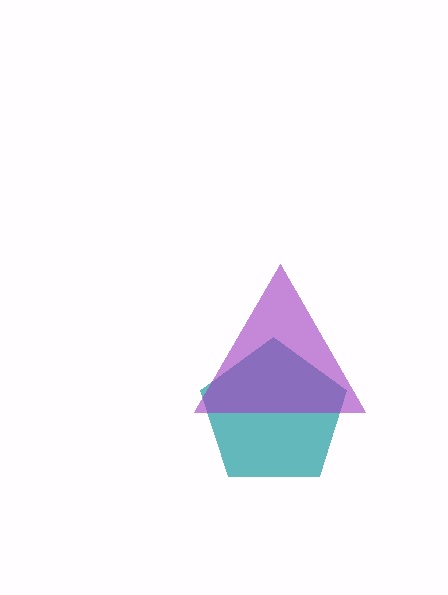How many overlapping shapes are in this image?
There are 2 overlapping shapes in the image.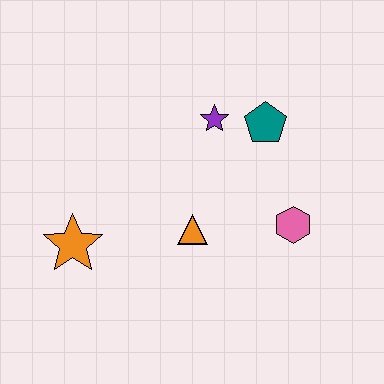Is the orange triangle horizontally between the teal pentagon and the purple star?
No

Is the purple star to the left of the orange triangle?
No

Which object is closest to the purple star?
The teal pentagon is closest to the purple star.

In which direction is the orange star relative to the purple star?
The orange star is to the left of the purple star.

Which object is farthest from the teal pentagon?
The orange star is farthest from the teal pentagon.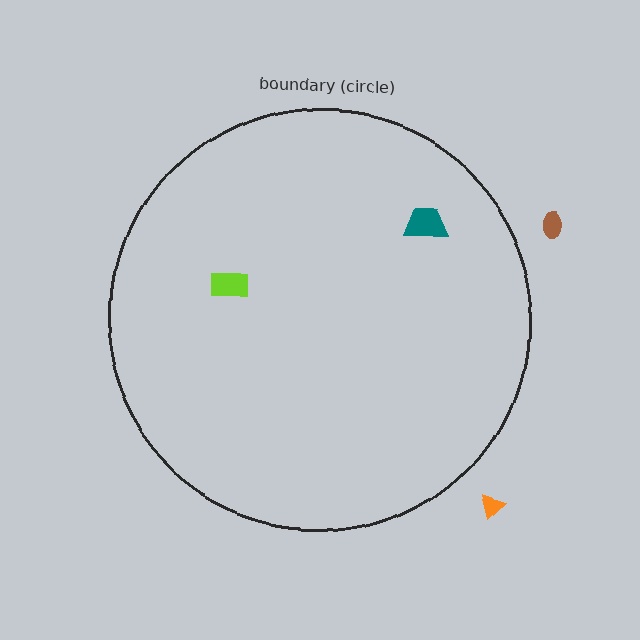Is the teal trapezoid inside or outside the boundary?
Inside.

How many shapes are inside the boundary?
2 inside, 2 outside.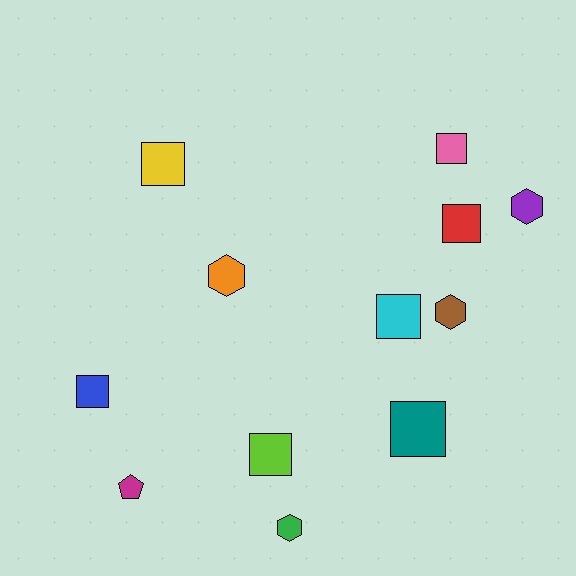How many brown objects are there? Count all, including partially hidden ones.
There is 1 brown object.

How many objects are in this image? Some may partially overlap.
There are 12 objects.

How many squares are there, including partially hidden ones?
There are 7 squares.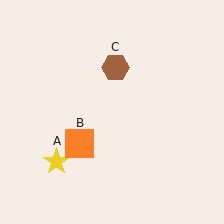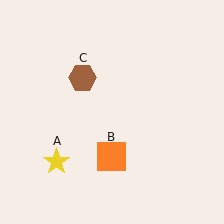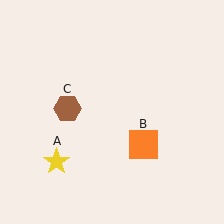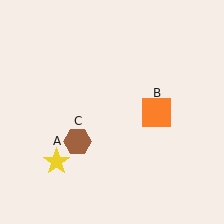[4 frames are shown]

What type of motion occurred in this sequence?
The orange square (object B), brown hexagon (object C) rotated counterclockwise around the center of the scene.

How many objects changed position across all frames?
2 objects changed position: orange square (object B), brown hexagon (object C).